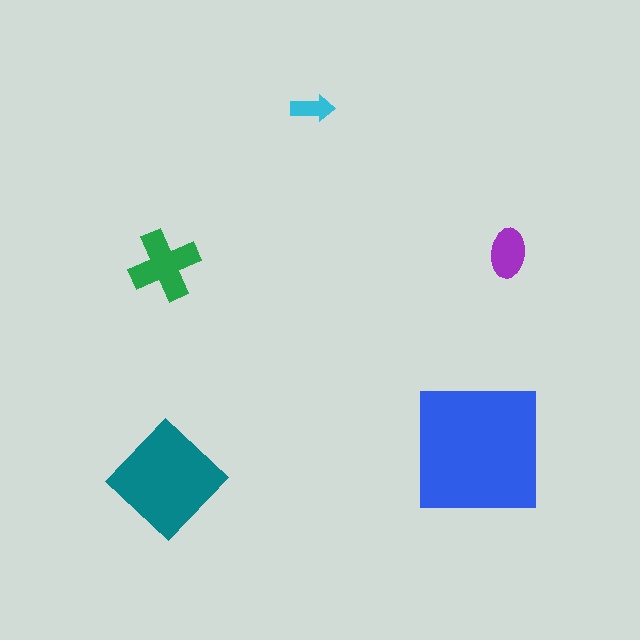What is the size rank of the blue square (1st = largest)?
1st.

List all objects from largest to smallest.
The blue square, the teal diamond, the green cross, the purple ellipse, the cyan arrow.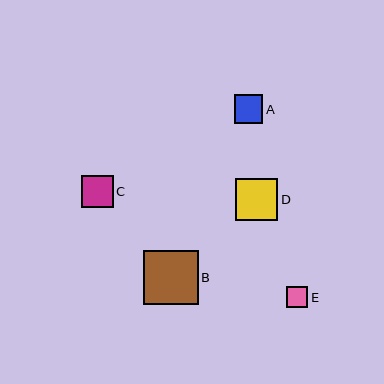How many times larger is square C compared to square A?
Square C is approximately 1.1 times the size of square A.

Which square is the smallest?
Square E is the smallest with a size of approximately 21 pixels.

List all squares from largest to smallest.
From largest to smallest: B, D, C, A, E.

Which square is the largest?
Square B is the largest with a size of approximately 55 pixels.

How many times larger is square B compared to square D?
Square B is approximately 1.3 times the size of square D.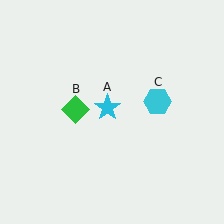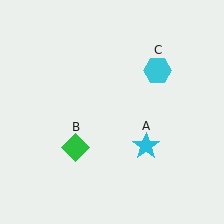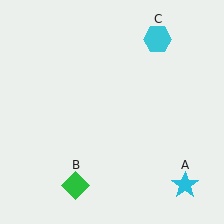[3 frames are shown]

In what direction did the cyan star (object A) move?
The cyan star (object A) moved down and to the right.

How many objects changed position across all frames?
3 objects changed position: cyan star (object A), green diamond (object B), cyan hexagon (object C).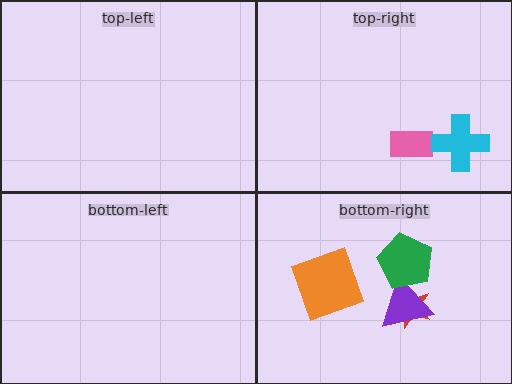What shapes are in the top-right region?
The pink rectangle, the cyan cross.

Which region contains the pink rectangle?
The top-right region.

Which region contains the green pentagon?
The bottom-right region.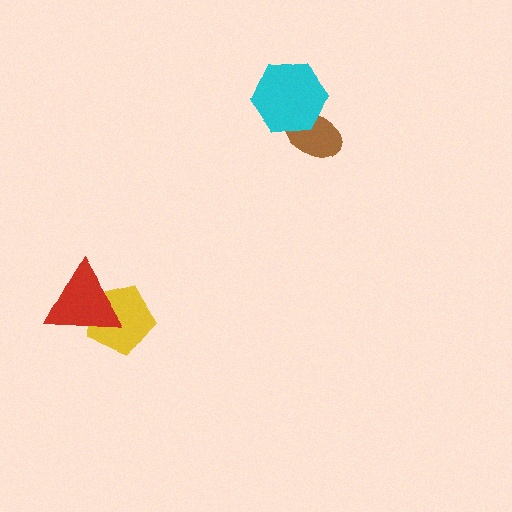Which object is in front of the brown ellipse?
The cyan hexagon is in front of the brown ellipse.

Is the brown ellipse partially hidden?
Yes, it is partially covered by another shape.